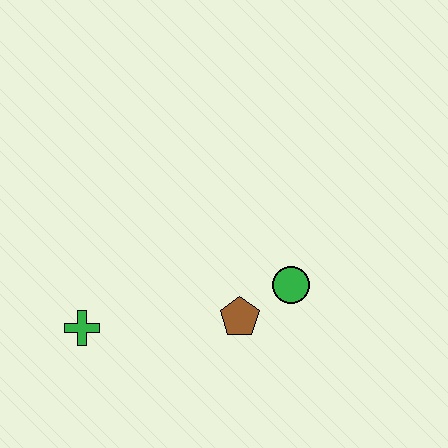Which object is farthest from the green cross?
The green circle is farthest from the green cross.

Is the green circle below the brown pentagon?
No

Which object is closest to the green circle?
The brown pentagon is closest to the green circle.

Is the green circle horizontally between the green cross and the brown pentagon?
No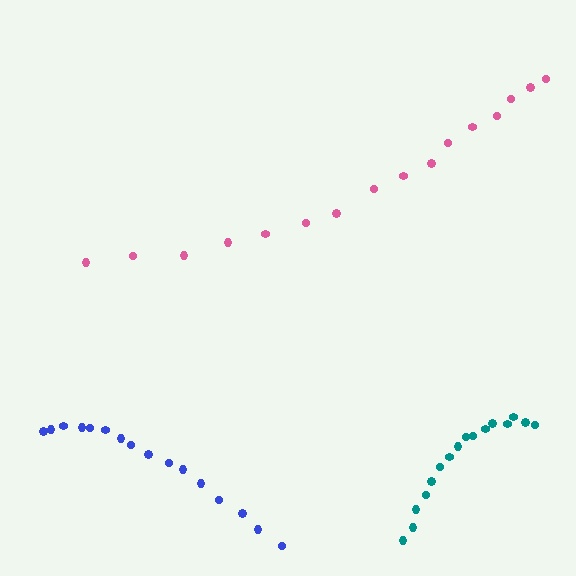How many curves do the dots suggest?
There are 3 distinct paths.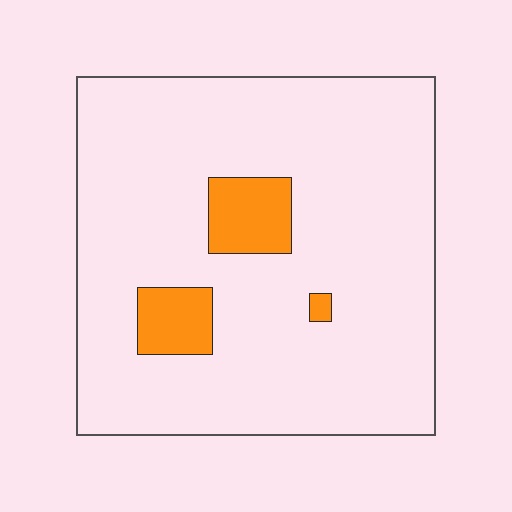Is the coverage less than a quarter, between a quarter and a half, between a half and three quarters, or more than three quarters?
Less than a quarter.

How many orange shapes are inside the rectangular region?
3.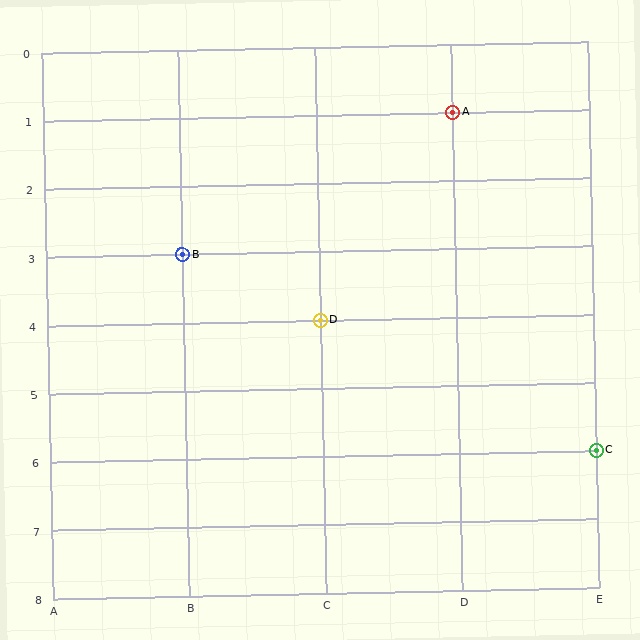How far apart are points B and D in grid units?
Points B and D are 1 column and 1 row apart (about 1.4 grid units diagonally).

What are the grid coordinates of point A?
Point A is at grid coordinates (D, 1).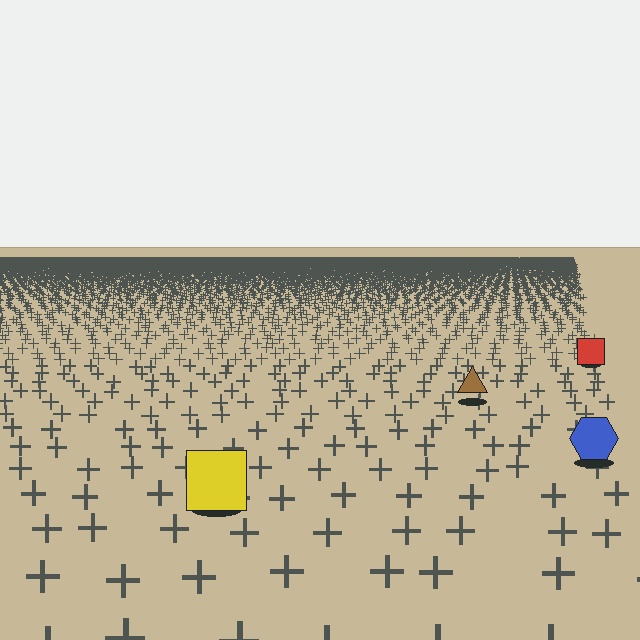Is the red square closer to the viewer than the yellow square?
No. The yellow square is closer — you can tell from the texture gradient: the ground texture is coarser near it.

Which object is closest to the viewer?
The yellow square is closest. The texture marks near it are larger and more spread out.